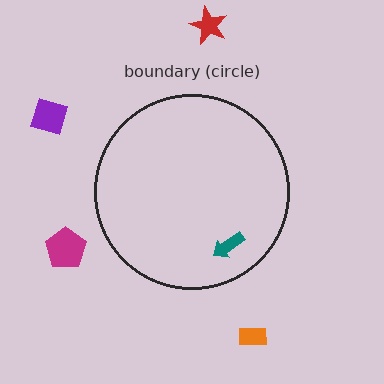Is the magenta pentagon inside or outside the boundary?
Outside.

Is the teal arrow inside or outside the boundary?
Inside.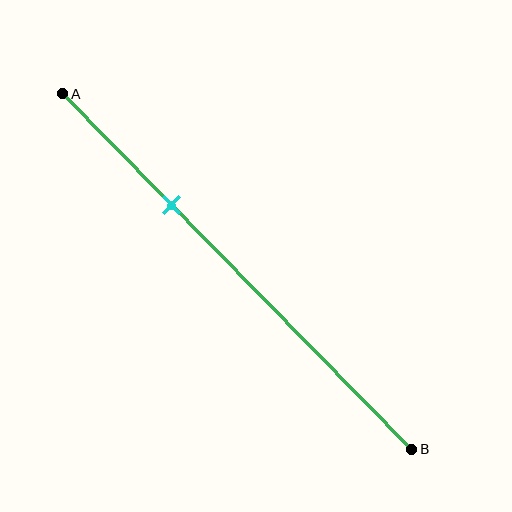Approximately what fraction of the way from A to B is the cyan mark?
The cyan mark is approximately 30% of the way from A to B.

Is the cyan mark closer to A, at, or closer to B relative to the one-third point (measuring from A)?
The cyan mark is approximately at the one-third point of segment AB.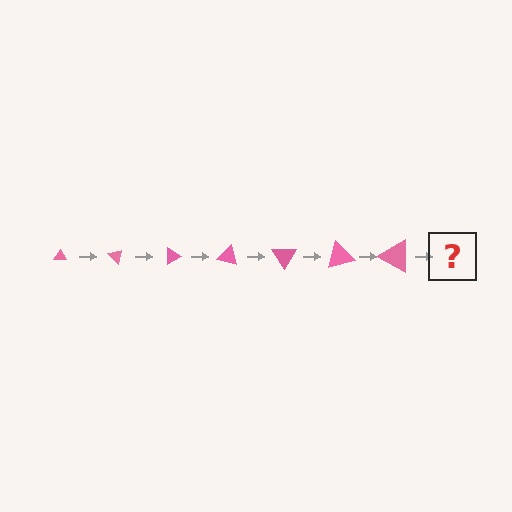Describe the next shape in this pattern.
It should be a triangle, larger than the previous one and rotated 315 degrees from the start.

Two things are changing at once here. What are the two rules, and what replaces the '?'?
The two rules are that the triangle grows larger each step and it rotates 45 degrees each step. The '?' should be a triangle, larger than the previous one and rotated 315 degrees from the start.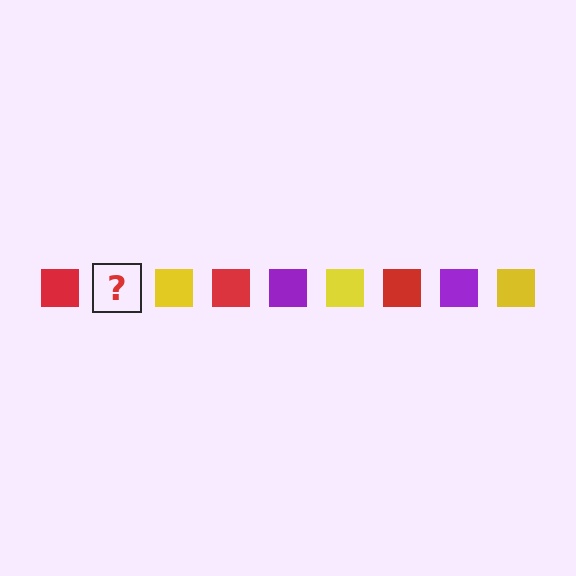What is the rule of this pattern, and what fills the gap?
The rule is that the pattern cycles through red, purple, yellow squares. The gap should be filled with a purple square.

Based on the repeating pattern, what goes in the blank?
The blank should be a purple square.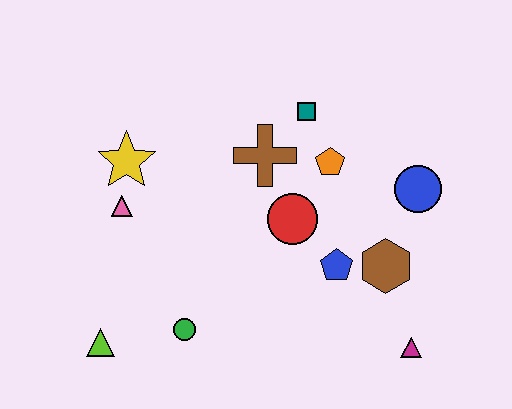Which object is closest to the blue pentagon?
The brown hexagon is closest to the blue pentagon.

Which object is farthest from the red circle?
The lime triangle is farthest from the red circle.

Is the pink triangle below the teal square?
Yes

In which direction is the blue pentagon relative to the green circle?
The blue pentagon is to the right of the green circle.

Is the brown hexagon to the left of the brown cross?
No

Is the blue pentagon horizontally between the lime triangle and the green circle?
No